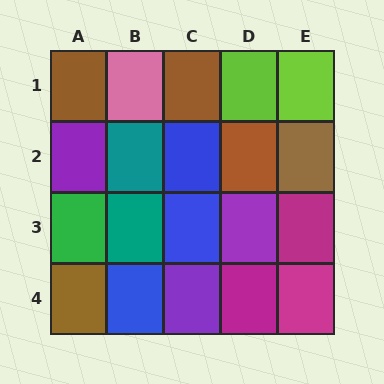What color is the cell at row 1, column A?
Brown.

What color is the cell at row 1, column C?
Brown.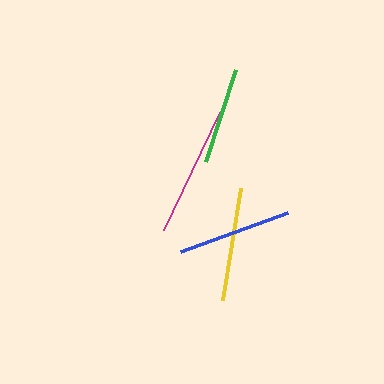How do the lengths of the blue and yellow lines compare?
The blue and yellow lines are approximately the same length.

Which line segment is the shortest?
The green line is the shortest at approximately 96 pixels.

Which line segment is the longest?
The magenta line is the longest at approximately 130 pixels.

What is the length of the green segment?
The green segment is approximately 96 pixels long.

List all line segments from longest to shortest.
From longest to shortest: magenta, blue, yellow, green.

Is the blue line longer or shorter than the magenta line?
The magenta line is longer than the blue line.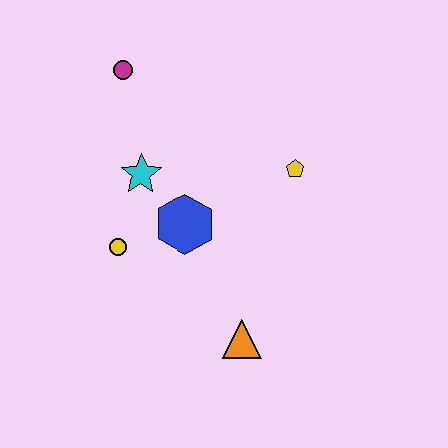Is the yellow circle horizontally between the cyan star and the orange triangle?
No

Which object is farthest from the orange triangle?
The magenta circle is farthest from the orange triangle.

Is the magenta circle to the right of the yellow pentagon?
No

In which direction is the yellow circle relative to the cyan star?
The yellow circle is below the cyan star.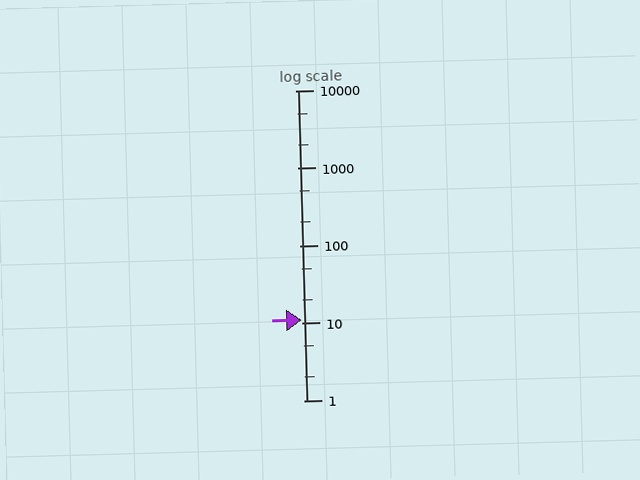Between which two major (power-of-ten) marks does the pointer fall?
The pointer is between 10 and 100.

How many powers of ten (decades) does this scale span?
The scale spans 4 decades, from 1 to 10000.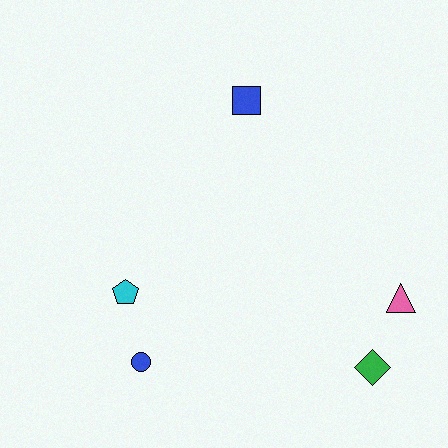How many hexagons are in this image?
There are no hexagons.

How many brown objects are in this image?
There are no brown objects.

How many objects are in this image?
There are 5 objects.